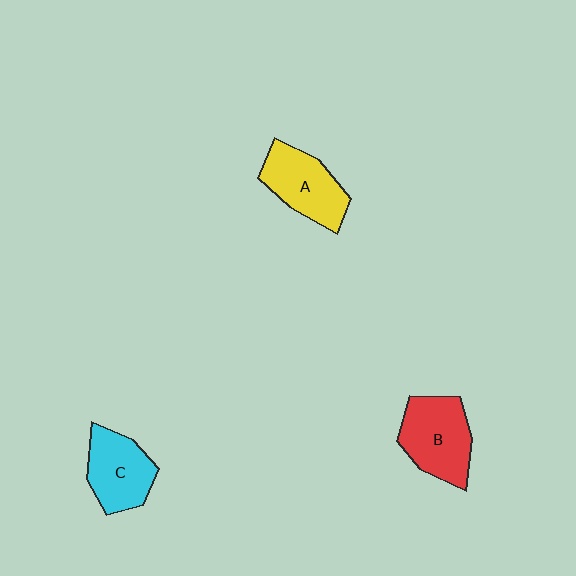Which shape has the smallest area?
Shape C (cyan).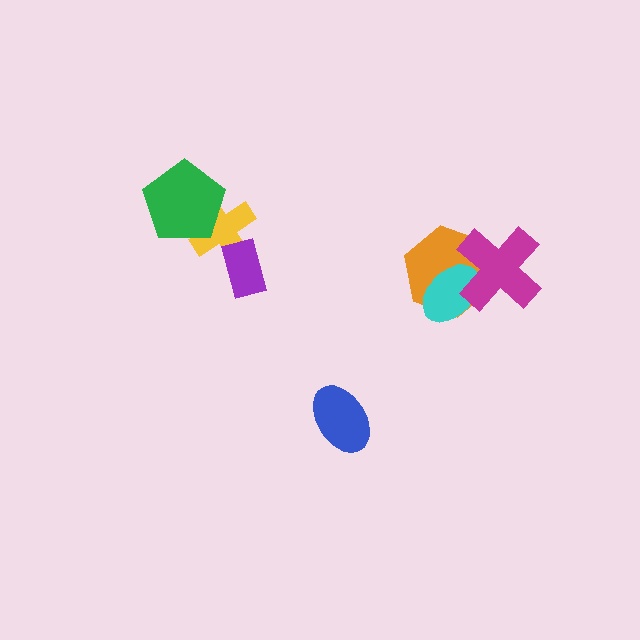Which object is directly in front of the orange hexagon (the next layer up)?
The cyan ellipse is directly in front of the orange hexagon.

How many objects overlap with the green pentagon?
1 object overlaps with the green pentagon.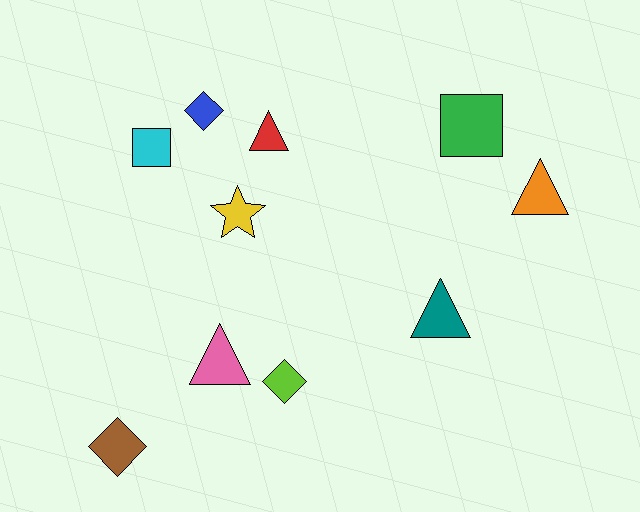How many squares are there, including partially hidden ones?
There are 2 squares.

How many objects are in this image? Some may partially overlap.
There are 10 objects.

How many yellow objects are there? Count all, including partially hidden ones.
There is 1 yellow object.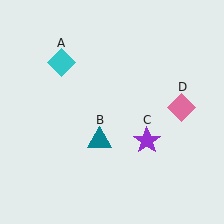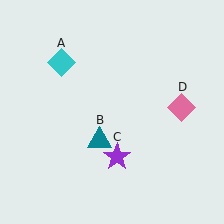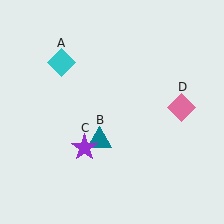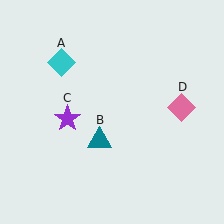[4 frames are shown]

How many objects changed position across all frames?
1 object changed position: purple star (object C).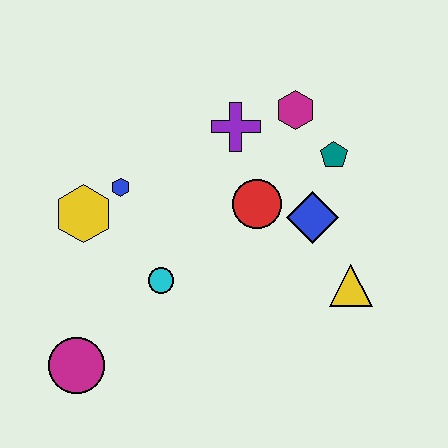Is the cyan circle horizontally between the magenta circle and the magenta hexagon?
Yes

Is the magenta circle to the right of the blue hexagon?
No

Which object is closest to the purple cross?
The magenta hexagon is closest to the purple cross.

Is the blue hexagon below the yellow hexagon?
No